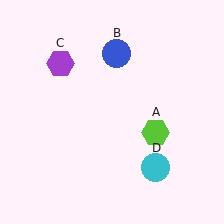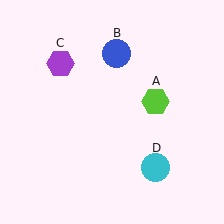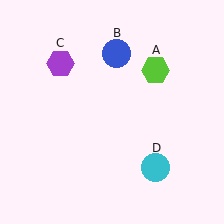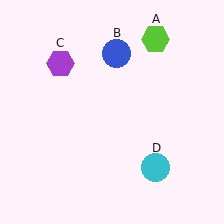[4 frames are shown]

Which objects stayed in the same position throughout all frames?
Blue circle (object B) and purple hexagon (object C) and cyan circle (object D) remained stationary.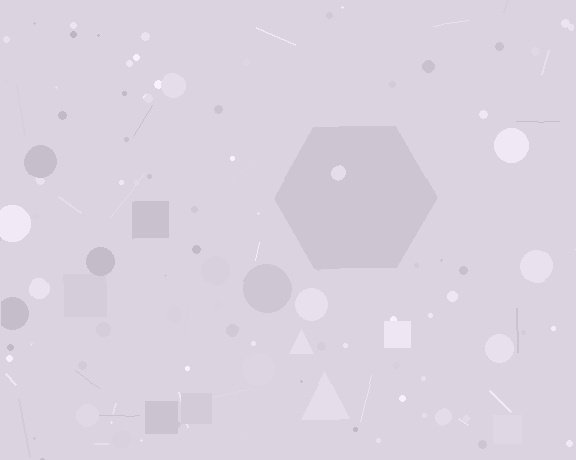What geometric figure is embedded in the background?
A hexagon is embedded in the background.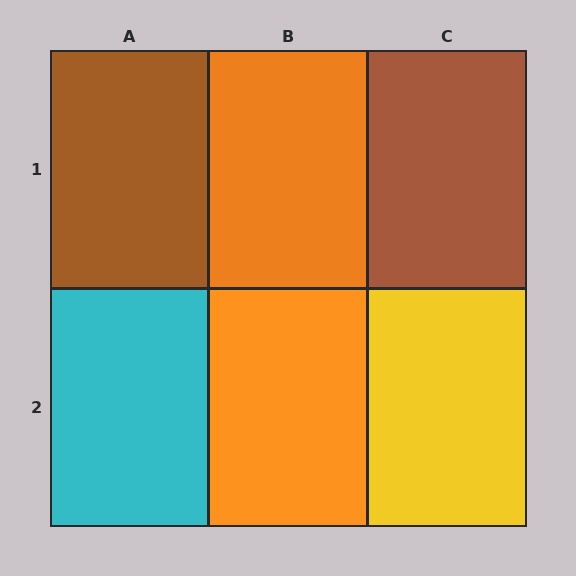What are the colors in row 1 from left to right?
Brown, orange, brown.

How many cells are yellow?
1 cell is yellow.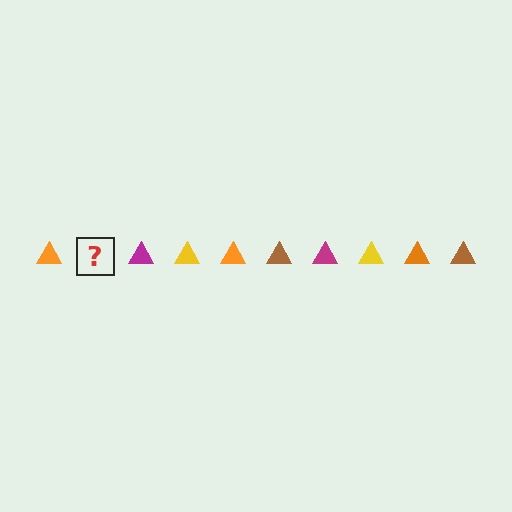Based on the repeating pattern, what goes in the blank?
The blank should be a brown triangle.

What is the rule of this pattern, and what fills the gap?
The rule is that the pattern cycles through orange, brown, magenta, yellow triangles. The gap should be filled with a brown triangle.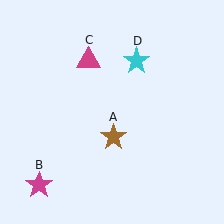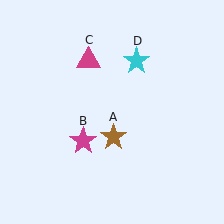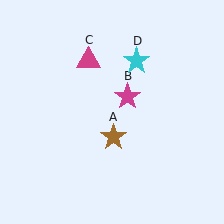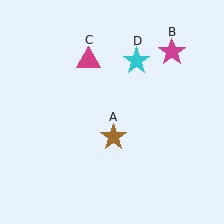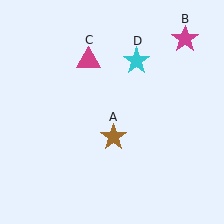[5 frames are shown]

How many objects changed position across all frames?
1 object changed position: magenta star (object B).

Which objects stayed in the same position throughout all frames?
Brown star (object A) and magenta triangle (object C) and cyan star (object D) remained stationary.